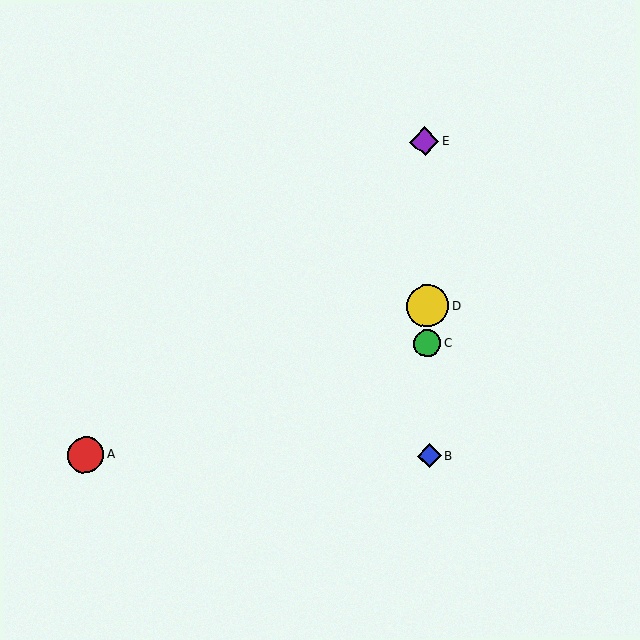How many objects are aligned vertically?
4 objects (B, C, D, E) are aligned vertically.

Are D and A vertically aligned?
No, D is at x≈427 and A is at x≈86.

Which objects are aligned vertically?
Objects B, C, D, E are aligned vertically.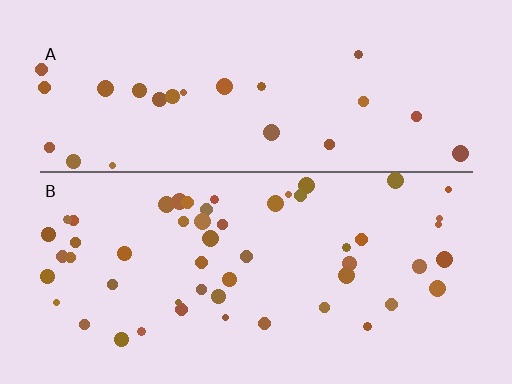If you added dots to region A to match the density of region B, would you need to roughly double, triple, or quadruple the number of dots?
Approximately double.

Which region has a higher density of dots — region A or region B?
B (the bottom).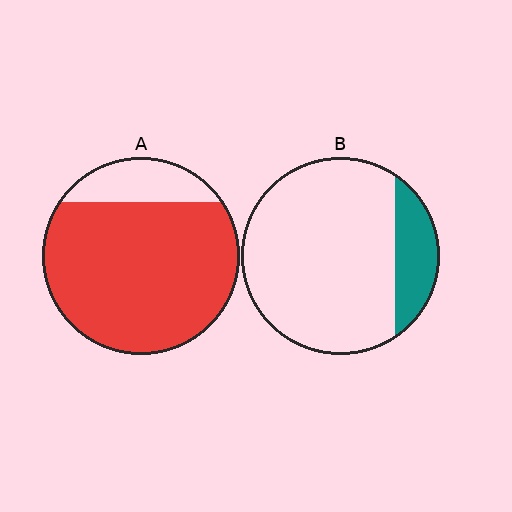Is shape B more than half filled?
No.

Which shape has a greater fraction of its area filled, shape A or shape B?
Shape A.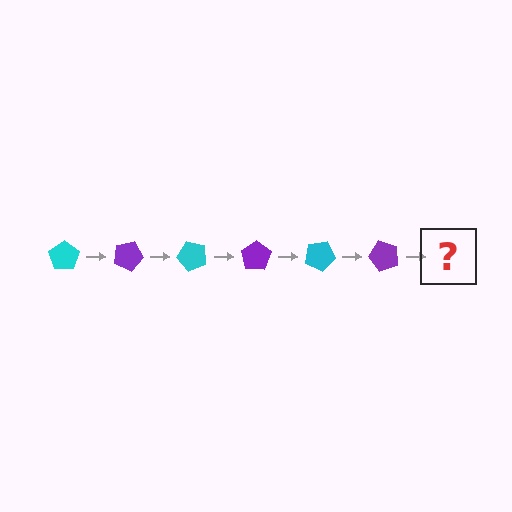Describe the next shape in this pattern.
It should be a cyan pentagon, rotated 150 degrees from the start.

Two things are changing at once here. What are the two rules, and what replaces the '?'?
The two rules are that it rotates 25 degrees each step and the color cycles through cyan and purple. The '?' should be a cyan pentagon, rotated 150 degrees from the start.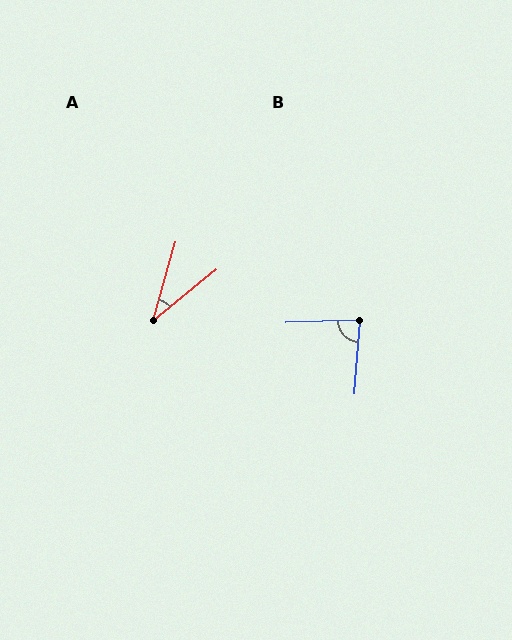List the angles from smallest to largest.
A (35°), B (84°).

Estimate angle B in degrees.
Approximately 84 degrees.